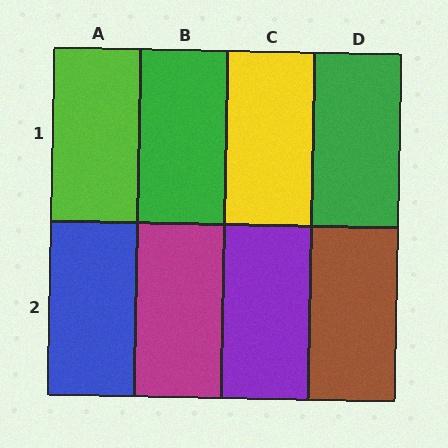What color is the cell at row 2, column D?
Brown.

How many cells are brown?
1 cell is brown.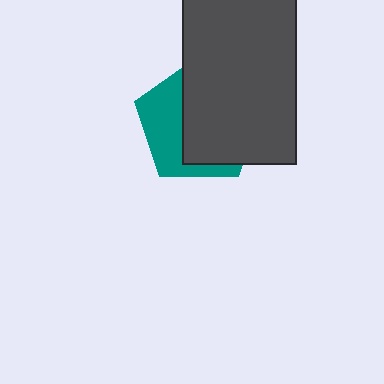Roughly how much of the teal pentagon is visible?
A small part of it is visible (roughly 38%).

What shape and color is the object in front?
The object in front is a dark gray rectangle.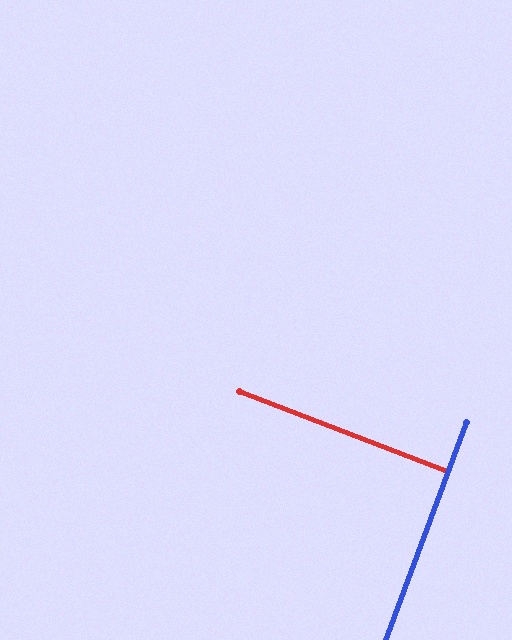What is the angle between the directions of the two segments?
Approximately 89 degrees.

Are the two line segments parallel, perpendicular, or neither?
Perpendicular — they meet at approximately 89°.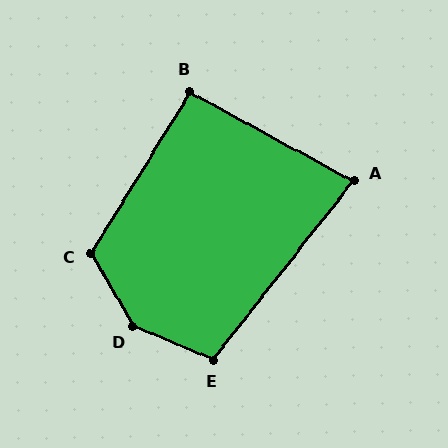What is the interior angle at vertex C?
Approximately 118 degrees (obtuse).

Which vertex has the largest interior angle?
D, at approximately 143 degrees.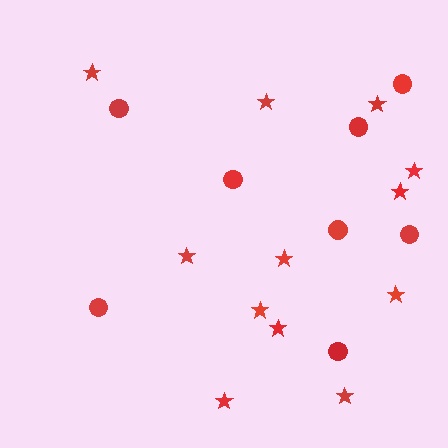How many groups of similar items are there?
There are 2 groups: one group of circles (8) and one group of stars (12).